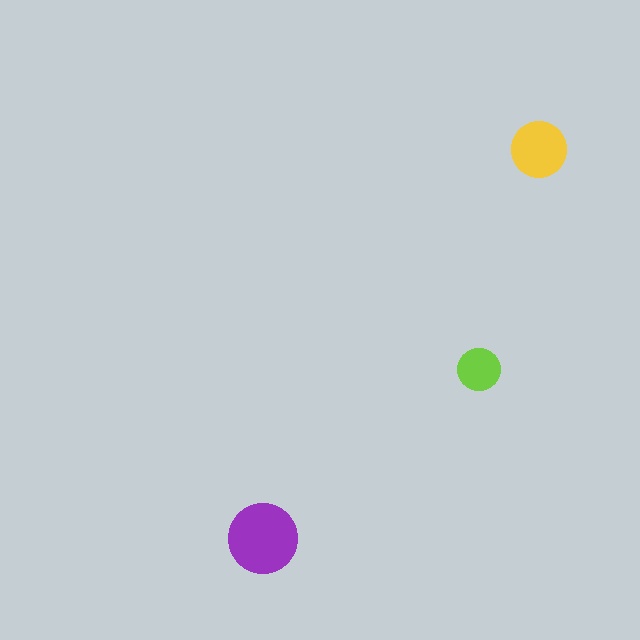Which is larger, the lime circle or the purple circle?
The purple one.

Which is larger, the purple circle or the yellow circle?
The purple one.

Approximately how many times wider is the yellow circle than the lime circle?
About 1.5 times wider.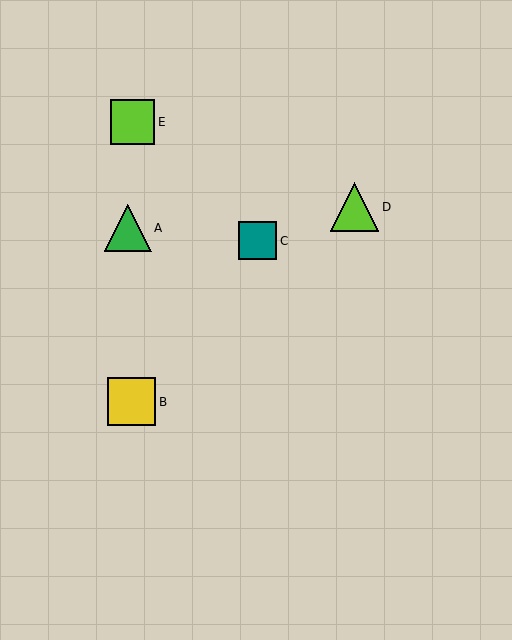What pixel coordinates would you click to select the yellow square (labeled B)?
Click at (132, 402) to select the yellow square B.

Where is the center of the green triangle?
The center of the green triangle is at (128, 228).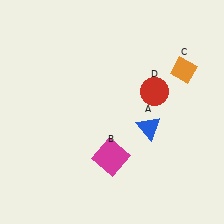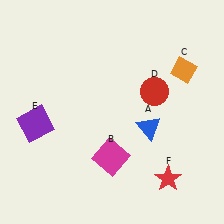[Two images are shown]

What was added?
A purple square (E), a red star (F) were added in Image 2.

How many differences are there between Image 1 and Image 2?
There are 2 differences between the two images.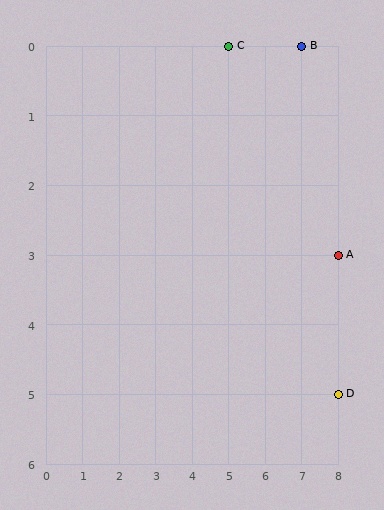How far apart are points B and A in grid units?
Points B and A are 1 column and 3 rows apart (about 3.2 grid units diagonally).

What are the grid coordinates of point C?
Point C is at grid coordinates (5, 0).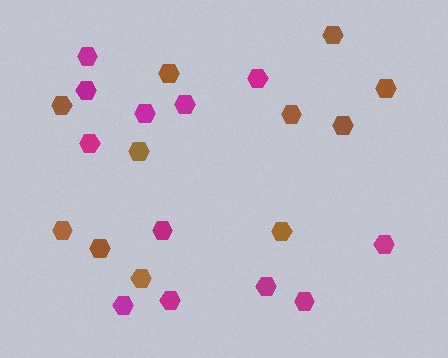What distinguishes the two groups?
There are 2 groups: one group of magenta hexagons (12) and one group of brown hexagons (11).